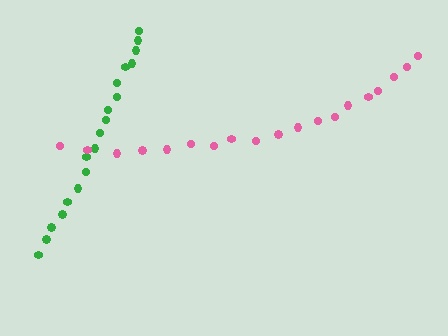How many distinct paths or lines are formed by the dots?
There are 2 distinct paths.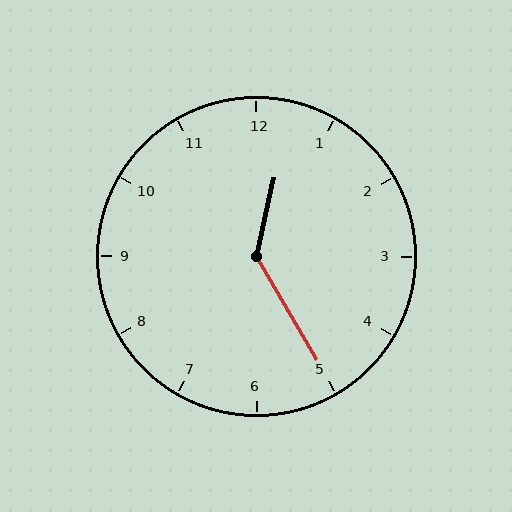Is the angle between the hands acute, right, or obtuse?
It is obtuse.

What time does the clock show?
12:25.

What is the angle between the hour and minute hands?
Approximately 138 degrees.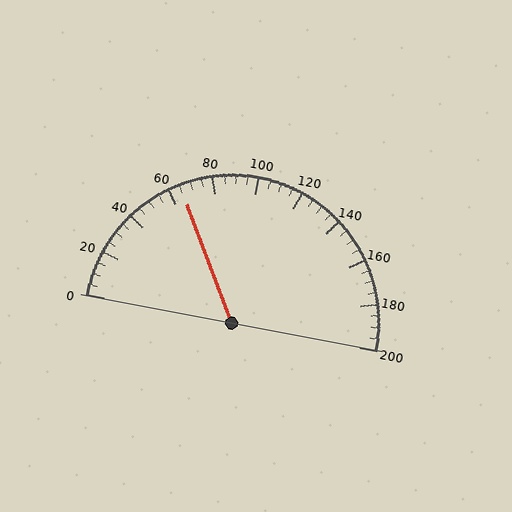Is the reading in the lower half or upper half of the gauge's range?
The reading is in the lower half of the range (0 to 200).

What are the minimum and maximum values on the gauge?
The gauge ranges from 0 to 200.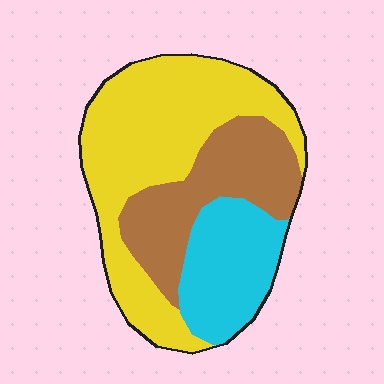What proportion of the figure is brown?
Brown covers about 30% of the figure.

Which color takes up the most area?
Yellow, at roughly 50%.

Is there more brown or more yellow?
Yellow.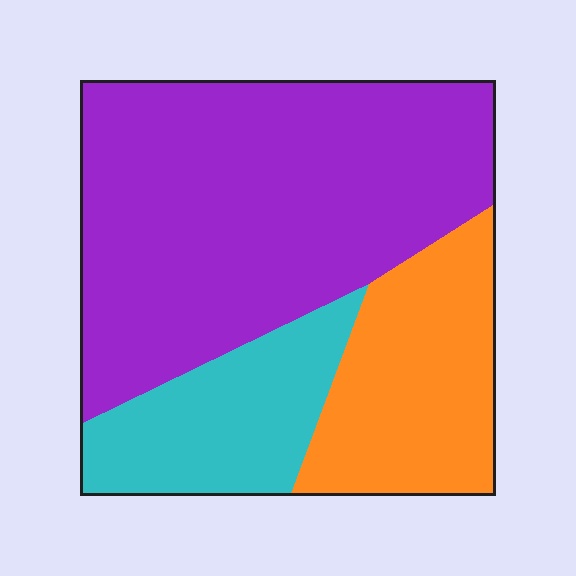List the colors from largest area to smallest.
From largest to smallest: purple, orange, cyan.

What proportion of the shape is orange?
Orange takes up about one quarter (1/4) of the shape.